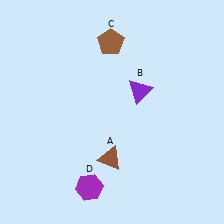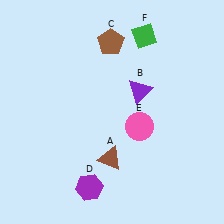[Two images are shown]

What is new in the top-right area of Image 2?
A green diamond (F) was added in the top-right area of Image 2.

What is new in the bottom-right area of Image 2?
A pink circle (E) was added in the bottom-right area of Image 2.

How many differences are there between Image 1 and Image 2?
There are 2 differences between the two images.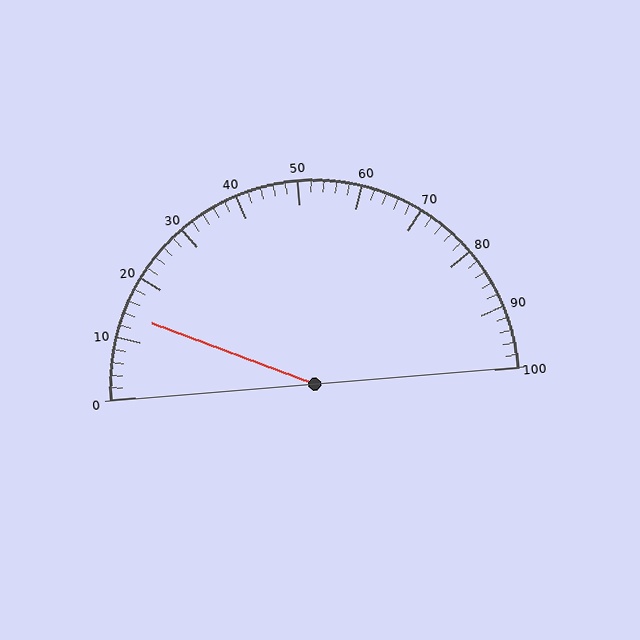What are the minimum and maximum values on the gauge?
The gauge ranges from 0 to 100.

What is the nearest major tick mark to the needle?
The nearest major tick mark is 10.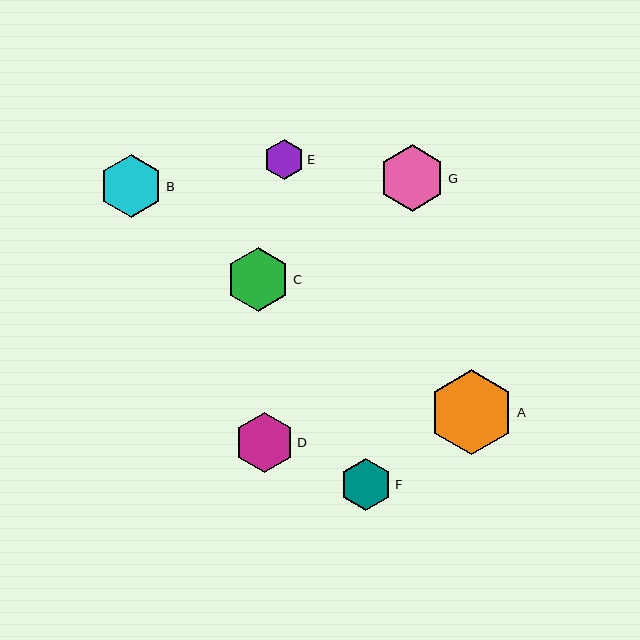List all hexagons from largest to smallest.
From largest to smallest: A, G, C, B, D, F, E.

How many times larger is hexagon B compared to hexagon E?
Hexagon B is approximately 1.6 times the size of hexagon E.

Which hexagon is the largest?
Hexagon A is the largest with a size of approximately 85 pixels.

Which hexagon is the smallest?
Hexagon E is the smallest with a size of approximately 40 pixels.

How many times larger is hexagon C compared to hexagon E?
Hexagon C is approximately 1.6 times the size of hexagon E.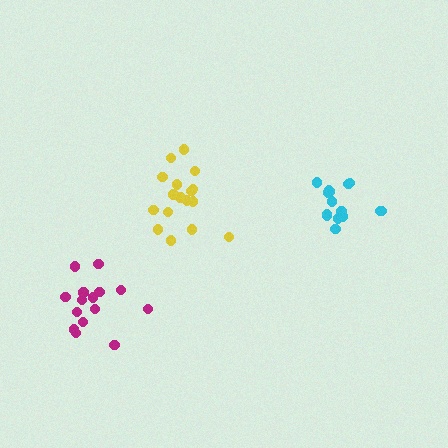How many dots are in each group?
Group 1: 17 dots, Group 2: 15 dots, Group 3: 15 dots (47 total).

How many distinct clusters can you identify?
There are 3 distinct clusters.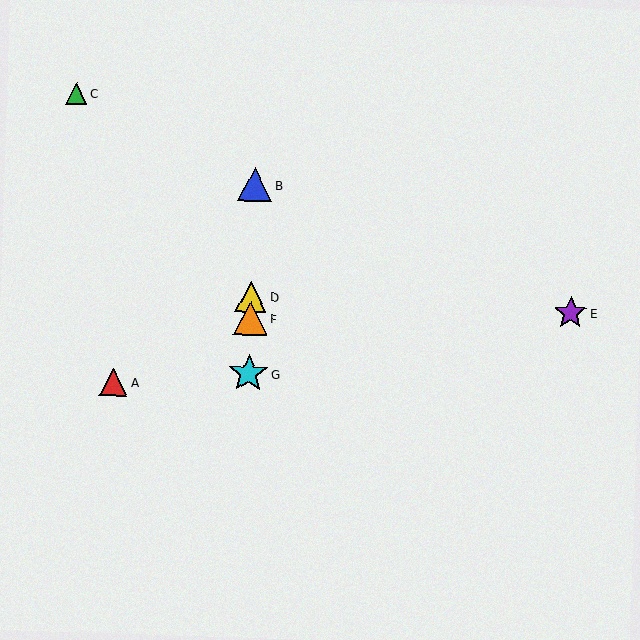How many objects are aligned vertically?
4 objects (B, D, F, G) are aligned vertically.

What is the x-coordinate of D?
Object D is at x≈251.